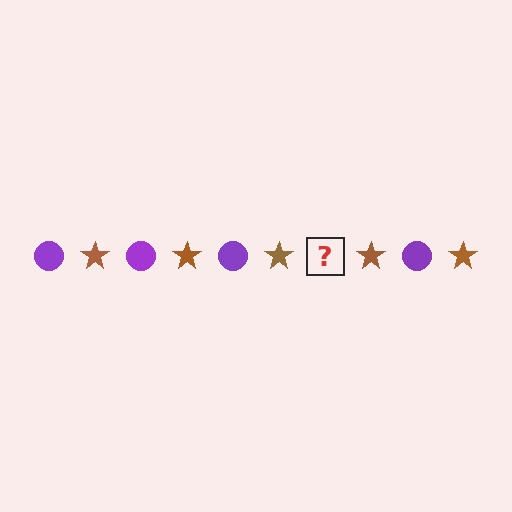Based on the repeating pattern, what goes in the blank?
The blank should be a purple circle.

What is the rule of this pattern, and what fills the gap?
The rule is that the pattern alternates between purple circle and brown star. The gap should be filled with a purple circle.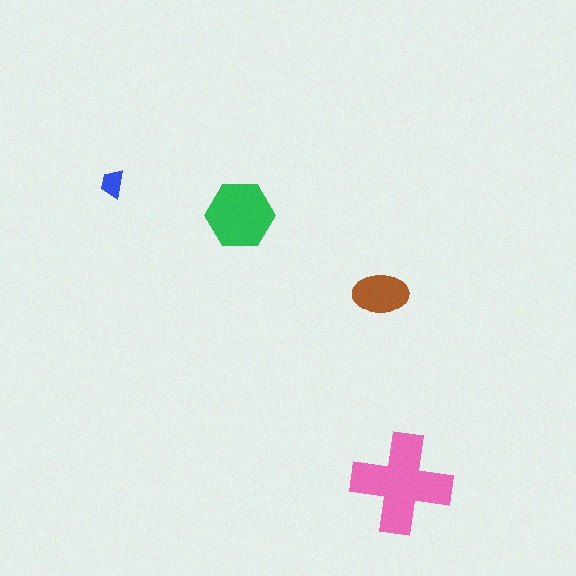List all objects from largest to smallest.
The pink cross, the green hexagon, the brown ellipse, the blue trapezoid.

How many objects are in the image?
There are 4 objects in the image.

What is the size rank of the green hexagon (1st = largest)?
2nd.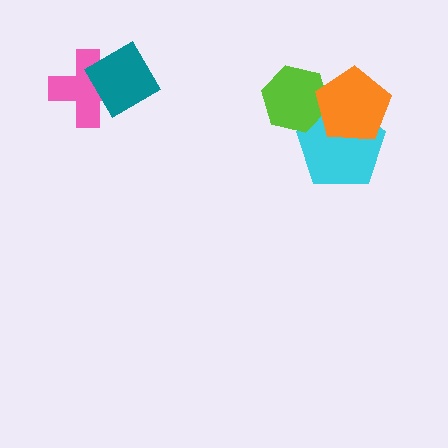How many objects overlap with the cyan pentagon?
2 objects overlap with the cyan pentagon.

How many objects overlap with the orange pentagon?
2 objects overlap with the orange pentagon.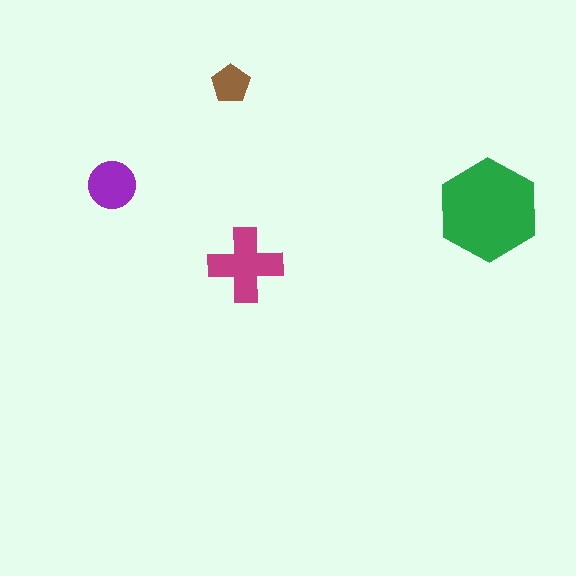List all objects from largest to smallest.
The green hexagon, the magenta cross, the purple circle, the brown pentagon.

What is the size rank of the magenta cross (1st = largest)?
2nd.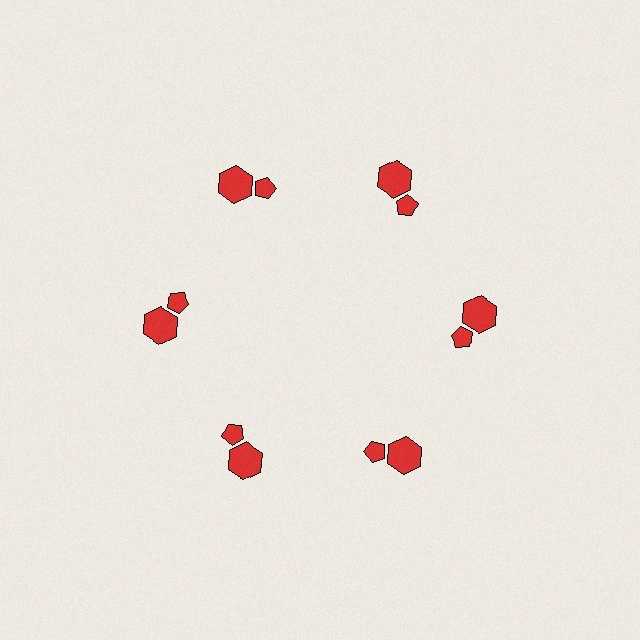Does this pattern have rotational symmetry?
Yes, this pattern has 6-fold rotational symmetry. It looks the same after rotating 60 degrees around the center.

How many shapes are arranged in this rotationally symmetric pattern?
There are 12 shapes, arranged in 6 groups of 2.